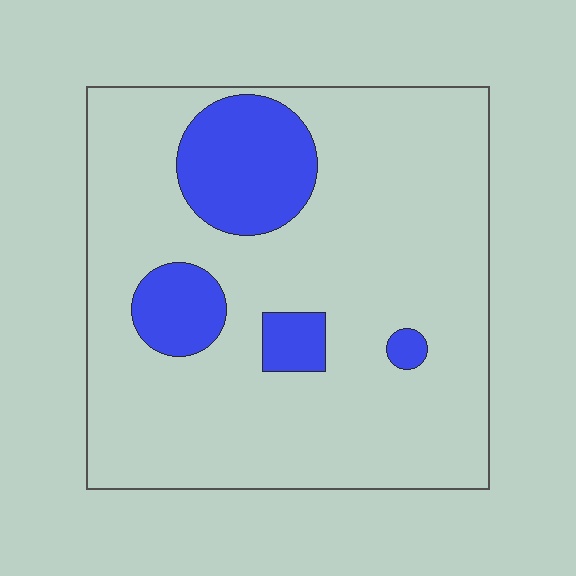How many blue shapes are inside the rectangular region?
4.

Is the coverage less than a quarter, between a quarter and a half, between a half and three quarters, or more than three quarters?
Less than a quarter.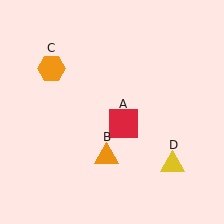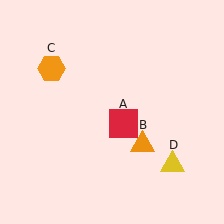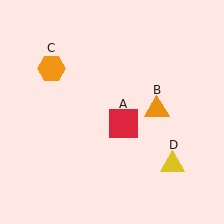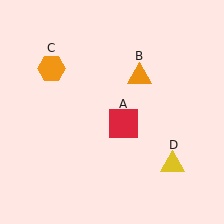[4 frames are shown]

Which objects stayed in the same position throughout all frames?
Red square (object A) and orange hexagon (object C) and yellow triangle (object D) remained stationary.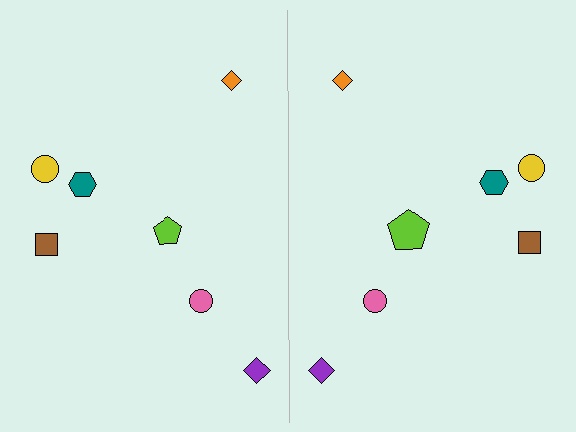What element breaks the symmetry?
The lime pentagon on the right side has a different size than its mirror counterpart.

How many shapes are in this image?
There are 14 shapes in this image.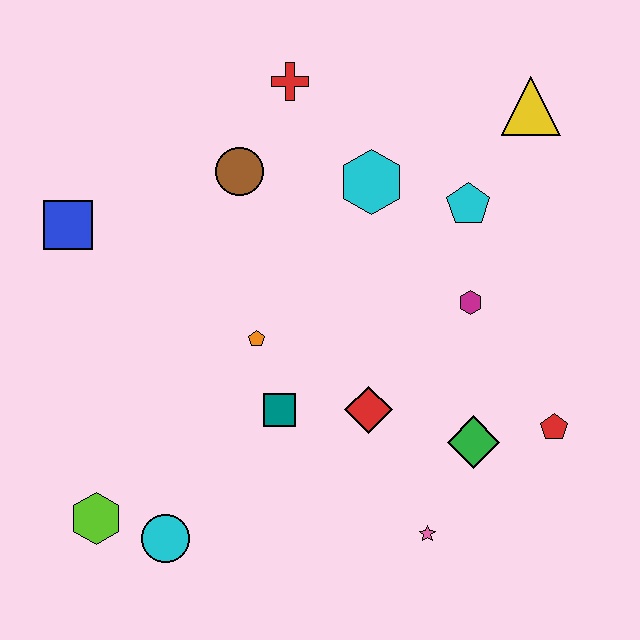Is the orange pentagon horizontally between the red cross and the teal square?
No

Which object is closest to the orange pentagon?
The teal square is closest to the orange pentagon.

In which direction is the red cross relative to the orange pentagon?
The red cross is above the orange pentagon.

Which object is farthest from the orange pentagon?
The yellow triangle is farthest from the orange pentagon.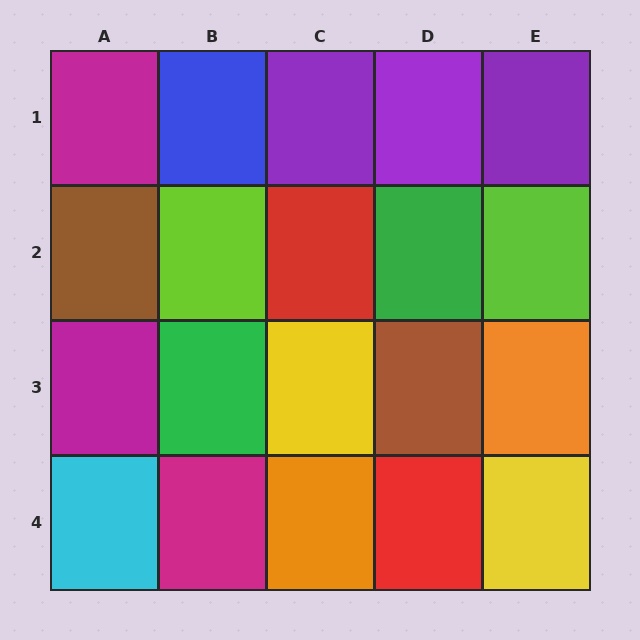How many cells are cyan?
1 cell is cyan.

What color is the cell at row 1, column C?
Purple.